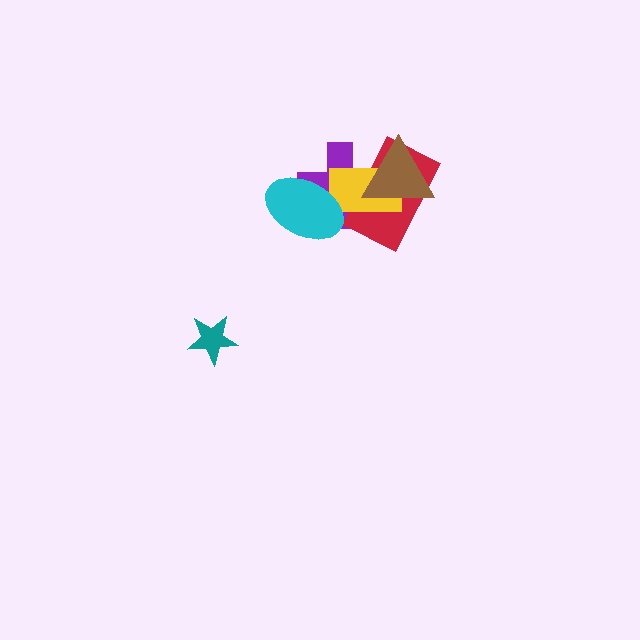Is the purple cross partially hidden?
Yes, it is partially covered by another shape.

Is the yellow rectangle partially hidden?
Yes, it is partially covered by another shape.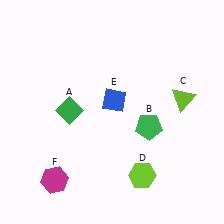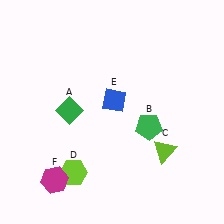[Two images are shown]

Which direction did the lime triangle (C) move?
The lime triangle (C) moved down.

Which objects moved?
The objects that moved are: the lime triangle (C), the lime hexagon (D).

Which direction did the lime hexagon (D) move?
The lime hexagon (D) moved left.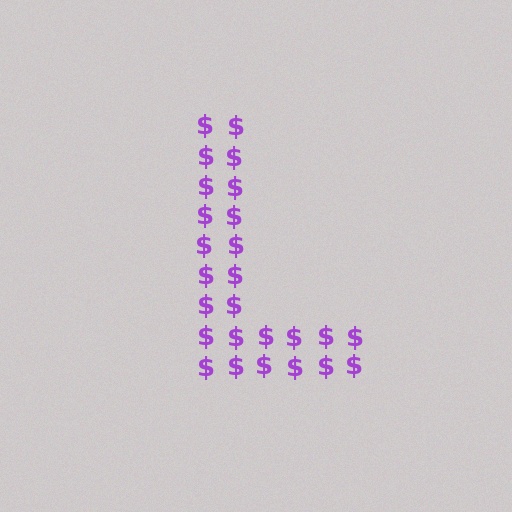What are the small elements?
The small elements are dollar signs.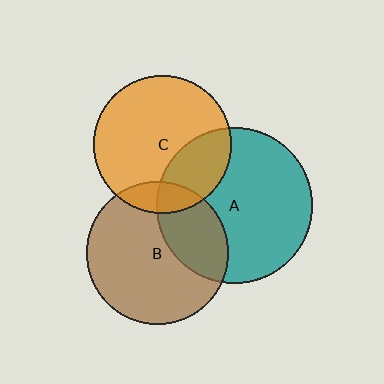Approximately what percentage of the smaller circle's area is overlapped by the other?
Approximately 30%.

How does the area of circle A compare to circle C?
Approximately 1.3 times.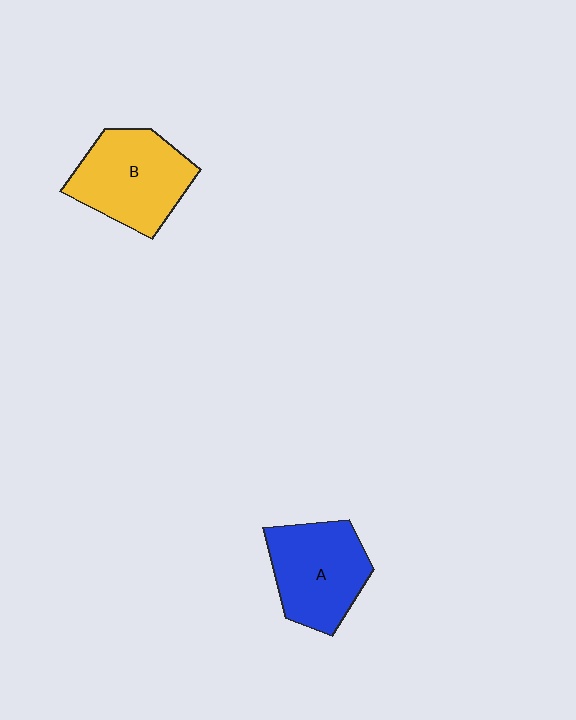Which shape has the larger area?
Shape B (yellow).